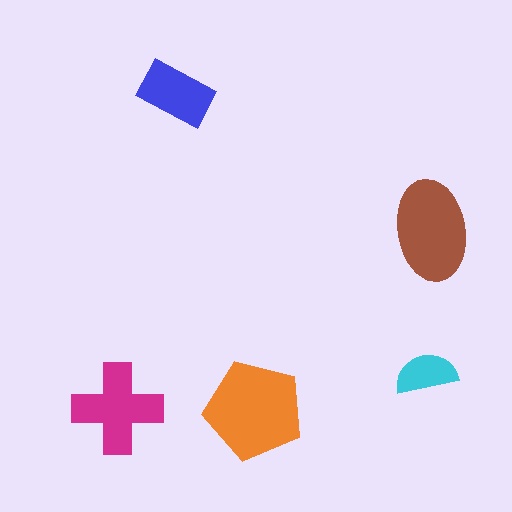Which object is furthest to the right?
The brown ellipse is rightmost.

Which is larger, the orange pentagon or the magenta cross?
The orange pentagon.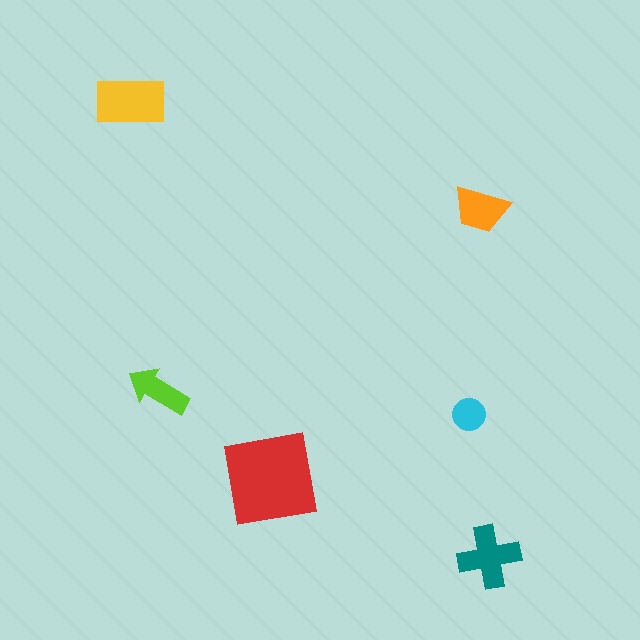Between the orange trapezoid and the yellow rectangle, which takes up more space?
The yellow rectangle.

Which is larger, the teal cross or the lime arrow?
The teal cross.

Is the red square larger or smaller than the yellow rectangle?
Larger.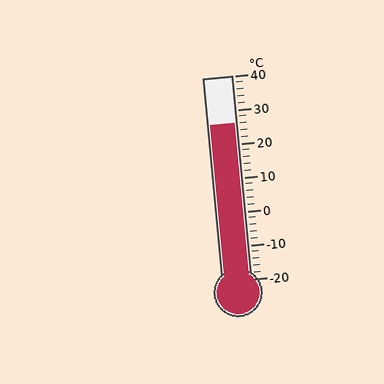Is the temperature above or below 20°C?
The temperature is above 20°C.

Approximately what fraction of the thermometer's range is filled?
The thermometer is filled to approximately 75% of its range.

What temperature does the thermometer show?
The thermometer shows approximately 26°C.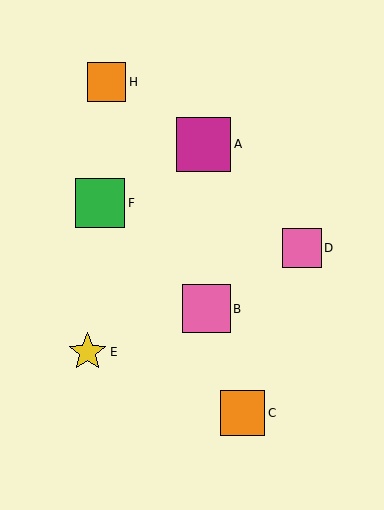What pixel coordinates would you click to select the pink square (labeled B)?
Click at (206, 309) to select the pink square B.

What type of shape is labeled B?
Shape B is a pink square.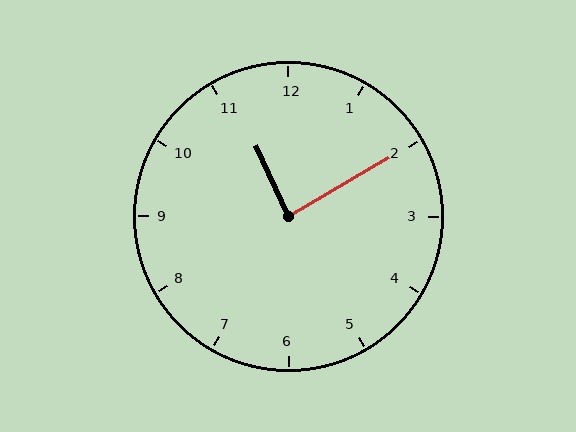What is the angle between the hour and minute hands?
Approximately 85 degrees.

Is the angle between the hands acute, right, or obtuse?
It is right.